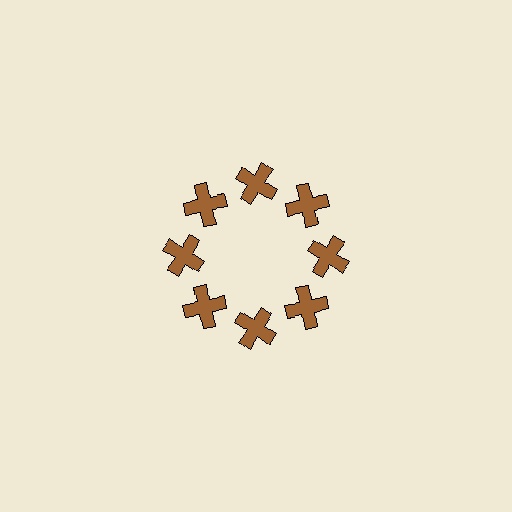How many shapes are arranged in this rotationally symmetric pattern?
There are 8 shapes, arranged in 8 groups of 1.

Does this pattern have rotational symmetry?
Yes, this pattern has 8-fold rotational symmetry. It looks the same after rotating 45 degrees around the center.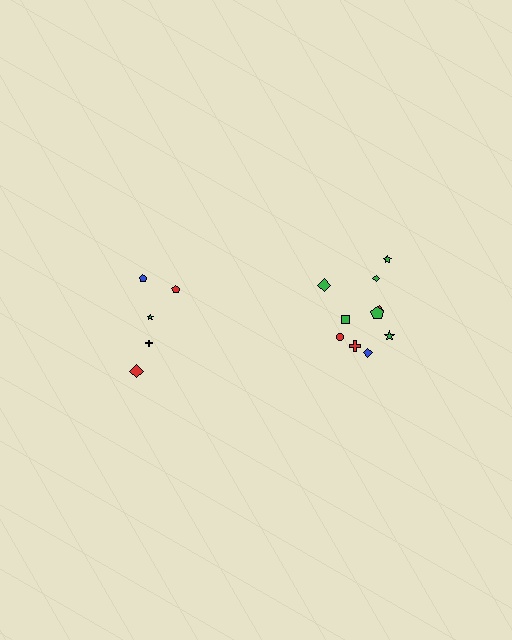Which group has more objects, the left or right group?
The right group.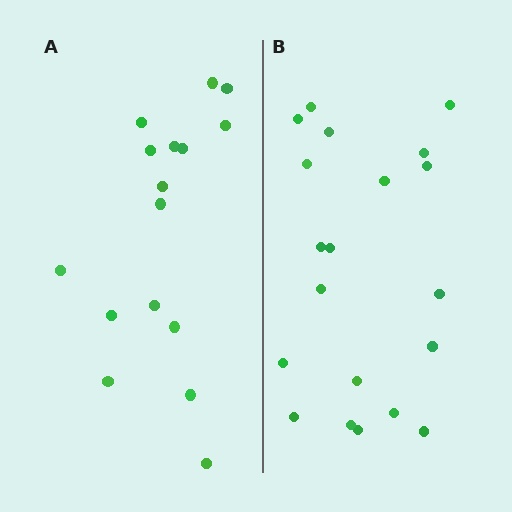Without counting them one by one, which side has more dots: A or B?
Region B (the right region) has more dots.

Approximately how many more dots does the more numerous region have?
Region B has about 4 more dots than region A.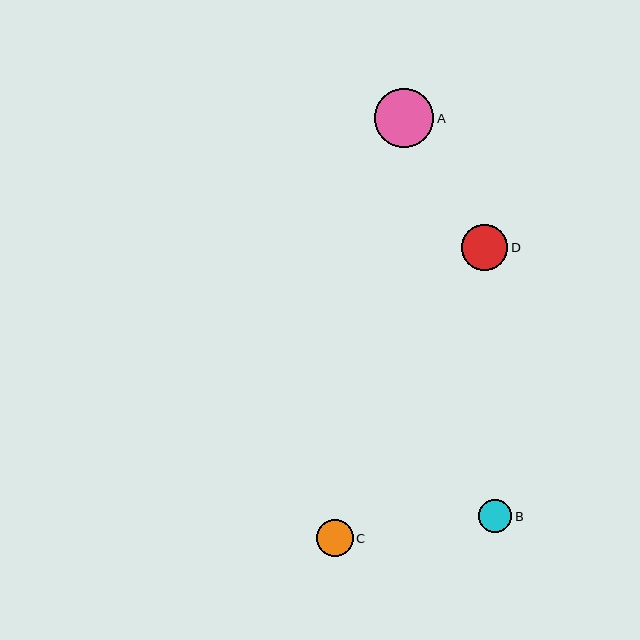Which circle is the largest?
Circle A is the largest with a size of approximately 59 pixels.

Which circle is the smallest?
Circle B is the smallest with a size of approximately 33 pixels.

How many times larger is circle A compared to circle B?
Circle A is approximately 1.8 times the size of circle B.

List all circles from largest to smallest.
From largest to smallest: A, D, C, B.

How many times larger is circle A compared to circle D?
Circle A is approximately 1.3 times the size of circle D.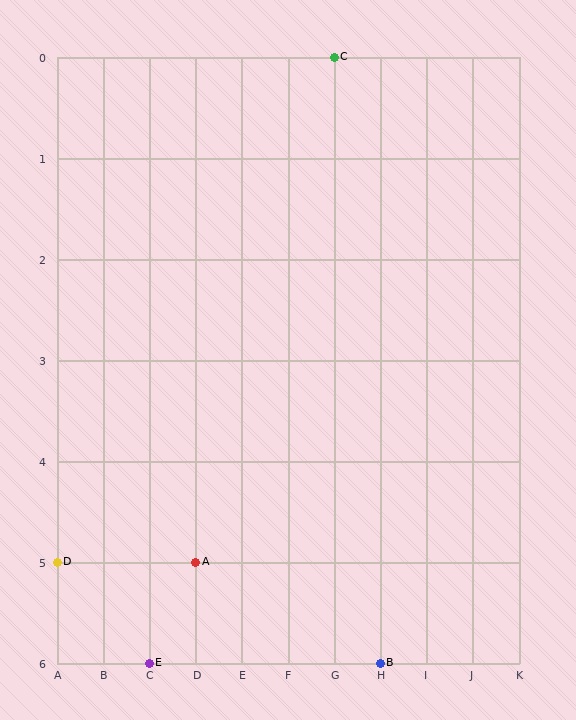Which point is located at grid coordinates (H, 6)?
Point B is at (H, 6).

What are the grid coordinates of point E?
Point E is at grid coordinates (C, 6).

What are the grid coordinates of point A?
Point A is at grid coordinates (D, 5).